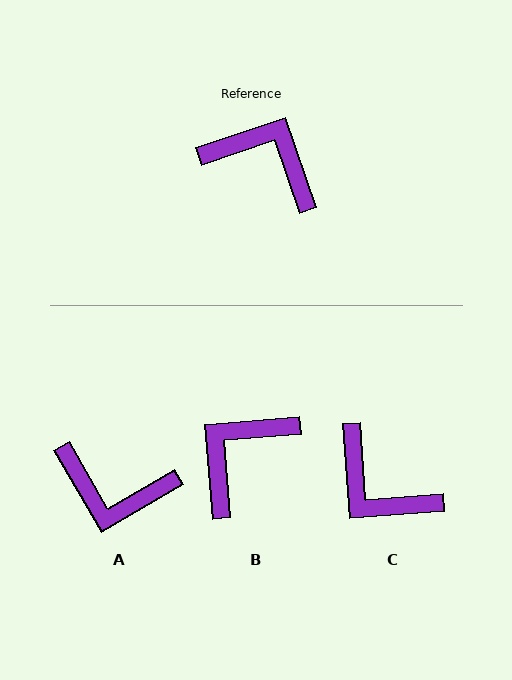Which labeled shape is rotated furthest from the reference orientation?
A, about 169 degrees away.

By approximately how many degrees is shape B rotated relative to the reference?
Approximately 76 degrees counter-clockwise.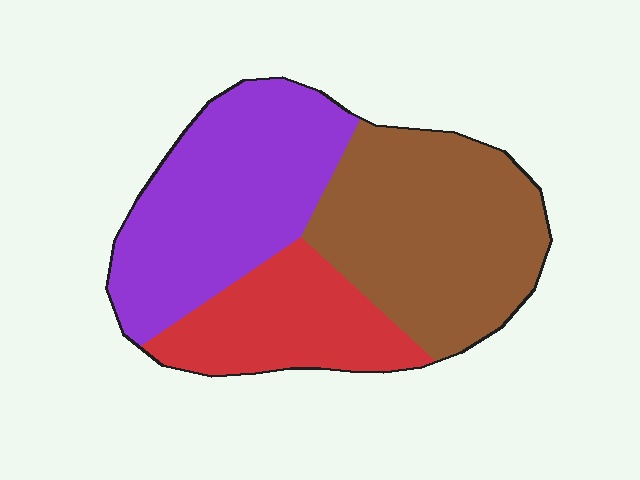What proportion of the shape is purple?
Purple covers 38% of the shape.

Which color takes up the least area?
Red, at roughly 20%.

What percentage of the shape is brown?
Brown covers roughly 40% of the shape.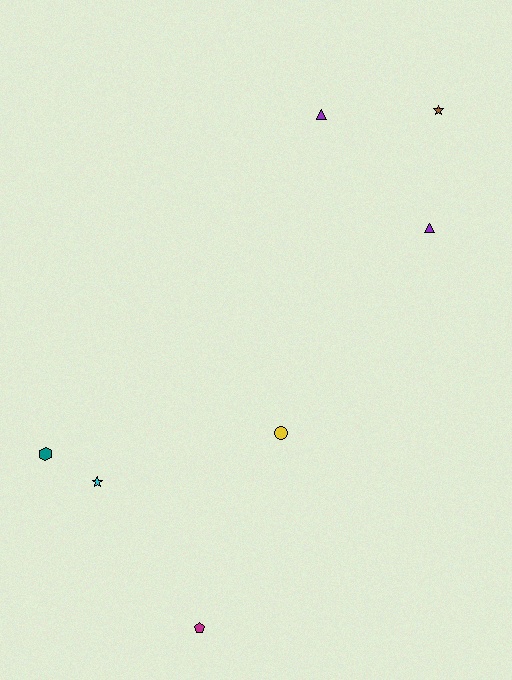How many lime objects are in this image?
There are no lime objects.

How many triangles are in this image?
There are 2 triangles.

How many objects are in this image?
There are 7 objects.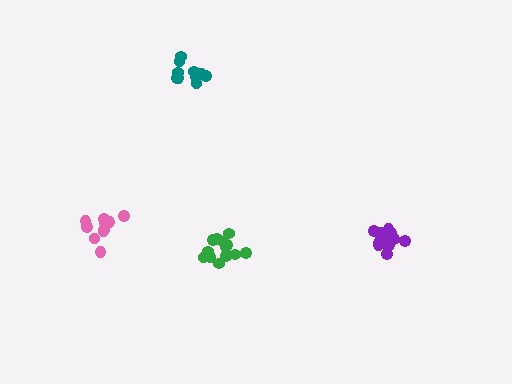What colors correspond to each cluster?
The clusters are colored: pink, green, purple, teal.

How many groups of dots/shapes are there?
There are 4 groups.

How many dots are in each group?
Group 1: 10 dots, Group 2: 13 dots, Group 3: 16 dots, Group 4: 10 dots (49 total).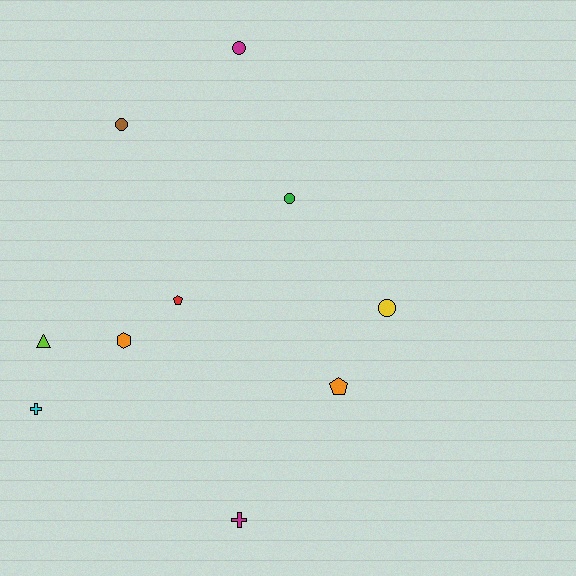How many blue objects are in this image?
There are no blue objects.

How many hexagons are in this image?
There is 1 hexagon.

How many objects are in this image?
There are 10 objects.